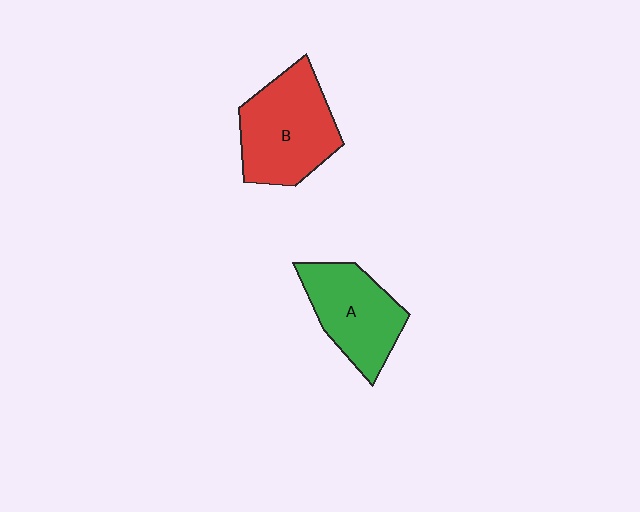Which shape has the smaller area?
Shape A (green).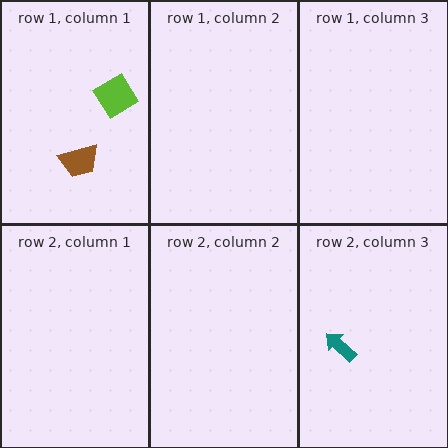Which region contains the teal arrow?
The row 2, column 3 region.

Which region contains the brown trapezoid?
The row 1, column 1 region.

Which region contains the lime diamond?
The row 1, column 1 region.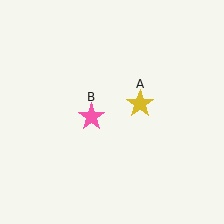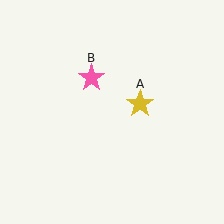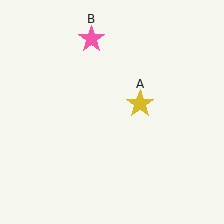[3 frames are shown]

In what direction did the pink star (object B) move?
The pink star (object B) moved up.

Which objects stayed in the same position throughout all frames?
Yellow star (object A) remained stationary.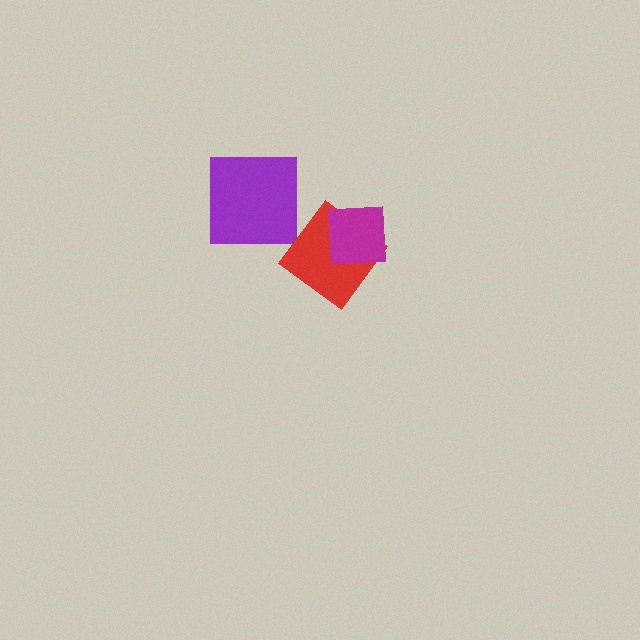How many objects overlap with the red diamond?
1 object overlaps with the red diamond.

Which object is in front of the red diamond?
The magenta square is in front of the red diamond.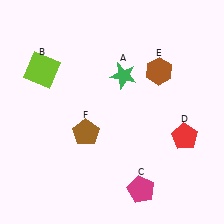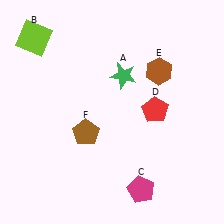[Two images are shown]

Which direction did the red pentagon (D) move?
The red pentagon (D) moved left.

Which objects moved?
The objects that moved are: the lime square (B), the red pentagon (D).